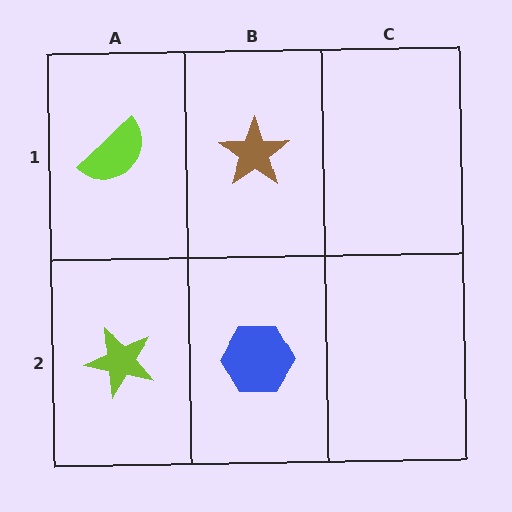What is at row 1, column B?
A brown star.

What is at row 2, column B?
A blue hexagon.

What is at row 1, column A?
A lime semicircle.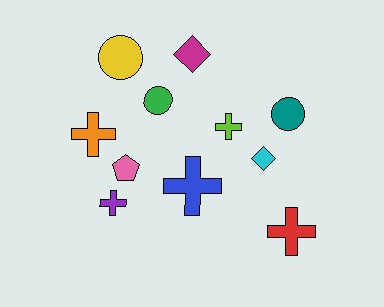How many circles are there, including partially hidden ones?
There are 3 circles.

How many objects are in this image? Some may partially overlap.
There are 11 objects.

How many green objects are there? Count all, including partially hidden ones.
There is 1 green object.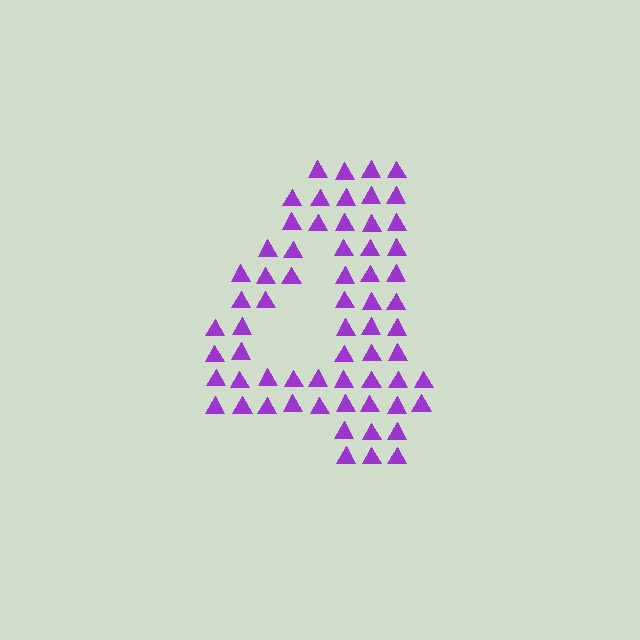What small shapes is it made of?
It is made of small triangles.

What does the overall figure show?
The overall figure shows the digit 4.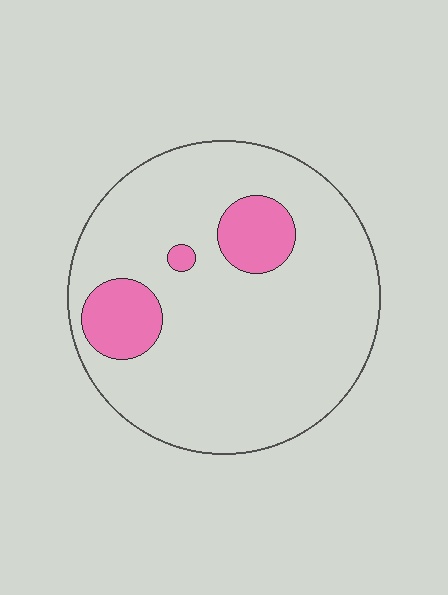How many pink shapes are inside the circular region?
3.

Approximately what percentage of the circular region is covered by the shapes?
Approximately 15%.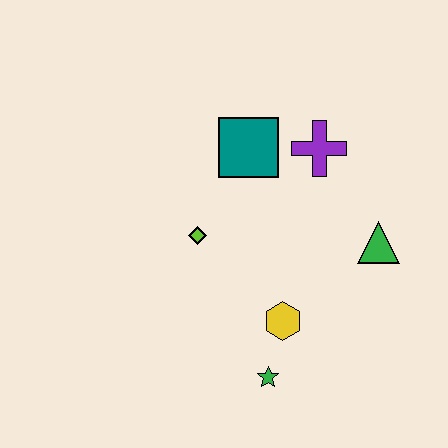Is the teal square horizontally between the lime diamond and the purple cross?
Yes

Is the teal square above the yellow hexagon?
Yes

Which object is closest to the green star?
The yellow hexagon is closest to the green star.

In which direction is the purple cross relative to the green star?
The purple cross is above the green star.